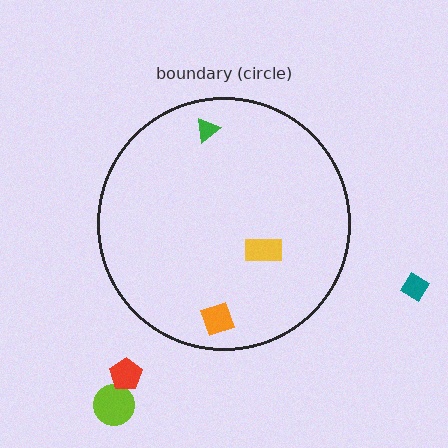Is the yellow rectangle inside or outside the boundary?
Inside.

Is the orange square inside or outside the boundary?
Inside.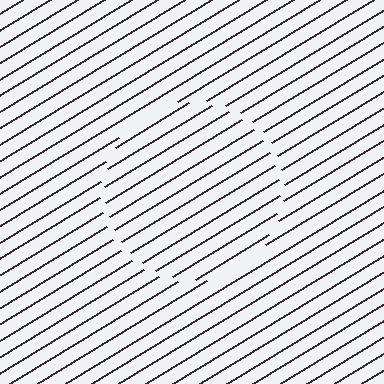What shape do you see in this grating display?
An illusory circle. The interior of the shape contains the same grating, shifted by half a period — the contour is defined by the phase discontinuity where line-ends from the inner and outer gratings abut.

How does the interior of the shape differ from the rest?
The interior of the shape contains the same grating, shifted by half a period — the contour is defined by the phase discontinuity where line-ends from the inner and outer gratings abut.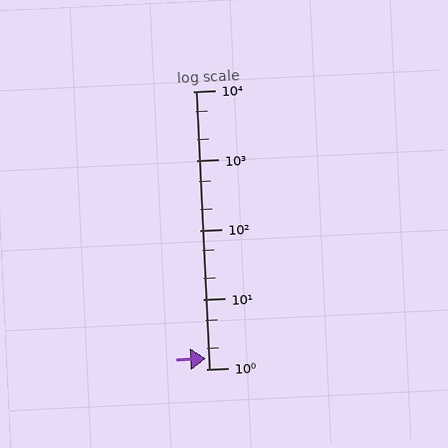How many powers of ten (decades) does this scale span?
The scale spans 4 decades, from 1 to 10000.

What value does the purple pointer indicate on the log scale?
The pointer indicates approximately 1.4.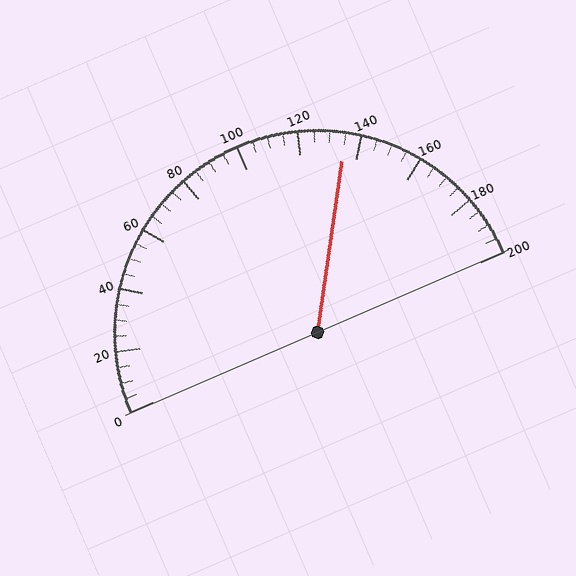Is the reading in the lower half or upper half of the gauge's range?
The reading is in the upper half of the range (0 to 200).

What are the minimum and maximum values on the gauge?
The gauge ranges from 0 to 200.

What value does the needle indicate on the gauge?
The needle indicates approximately 135.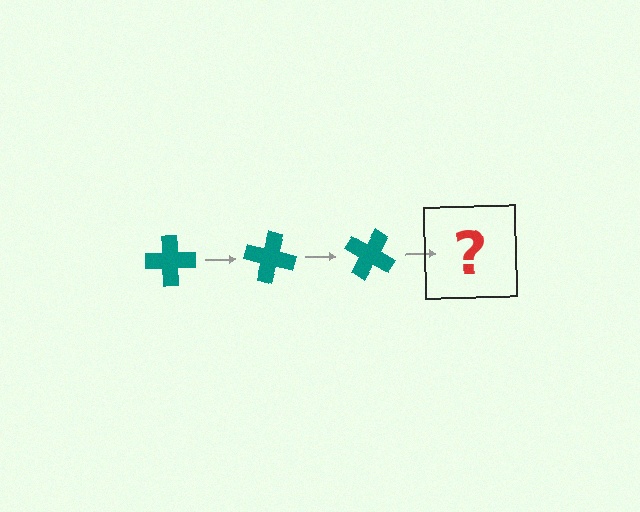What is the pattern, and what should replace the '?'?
The pattern is that the cross rotates 15 degrees each step. The '?' should be a teal cross rotated 45 degrees.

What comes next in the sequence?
The next element should be a teal cross rotated 45 degrees.